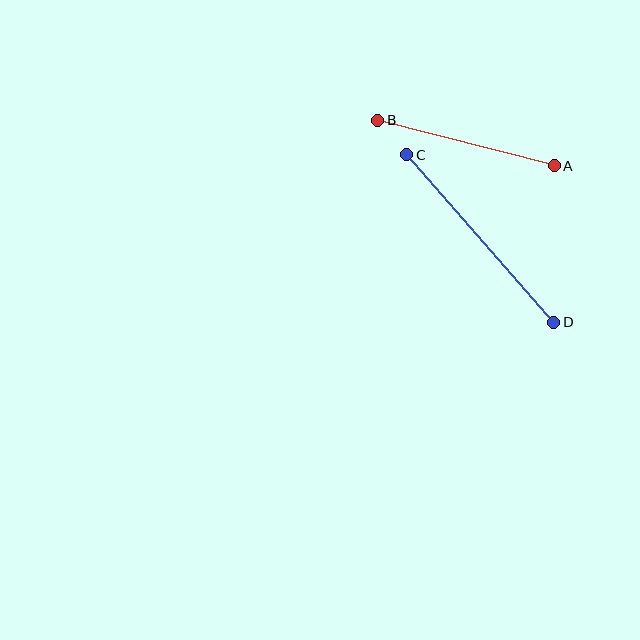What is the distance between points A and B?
The distance is approximately 182 pixels.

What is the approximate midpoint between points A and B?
The midpoint is at approximately (466, 143) pixels.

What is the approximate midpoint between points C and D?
The midpoint is at approximately (480, 238) pixels.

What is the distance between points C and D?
The distance is approximately 223 pixels.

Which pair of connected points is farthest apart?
Points C and D are farthest apart.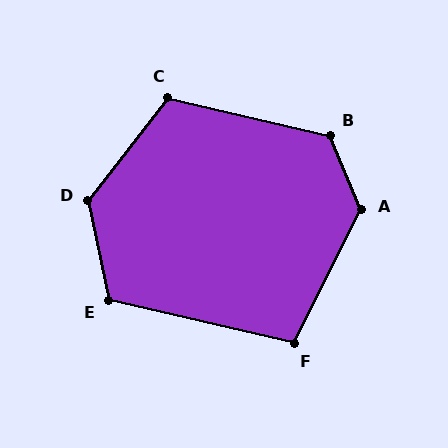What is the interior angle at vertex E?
Approximately 115 degrees (obtuse).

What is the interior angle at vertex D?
Approximately 130 degrees (obtuse).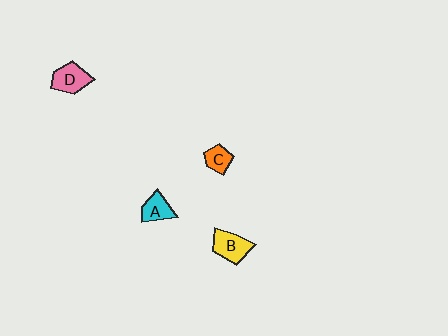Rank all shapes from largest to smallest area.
From largest to smallest: B (yellow), D (pink), A (cyan), C (orange).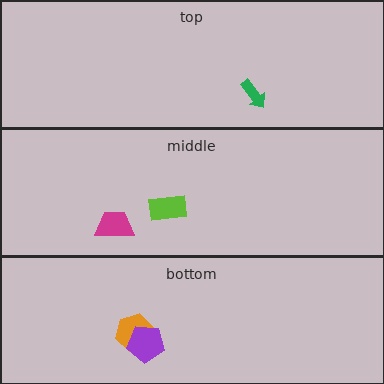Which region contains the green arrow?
The top region.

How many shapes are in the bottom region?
2.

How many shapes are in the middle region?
2.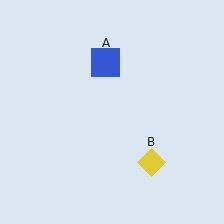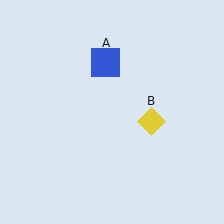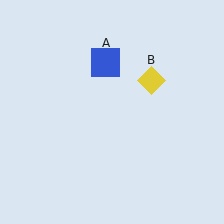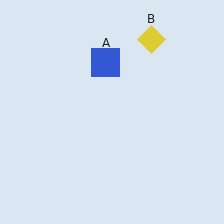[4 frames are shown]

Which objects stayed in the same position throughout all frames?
Blue square (object A) remained stationary.